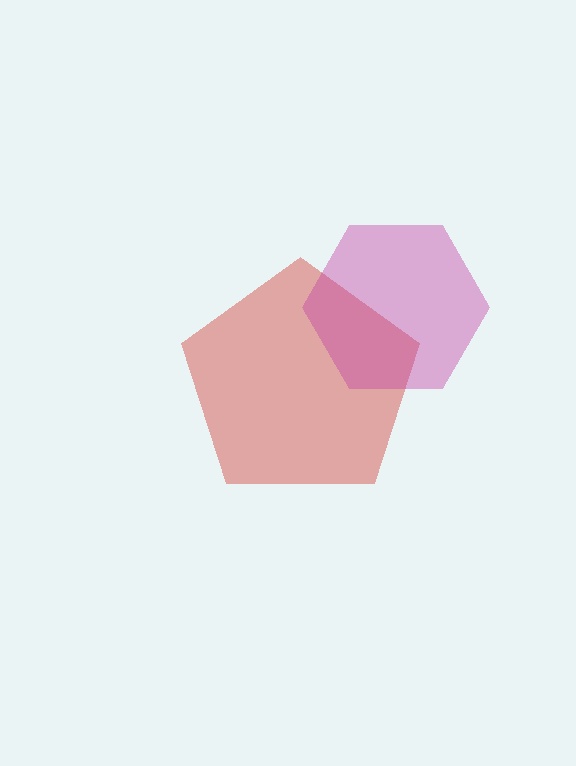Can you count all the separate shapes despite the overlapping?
Yes, there are 2 separate shapes.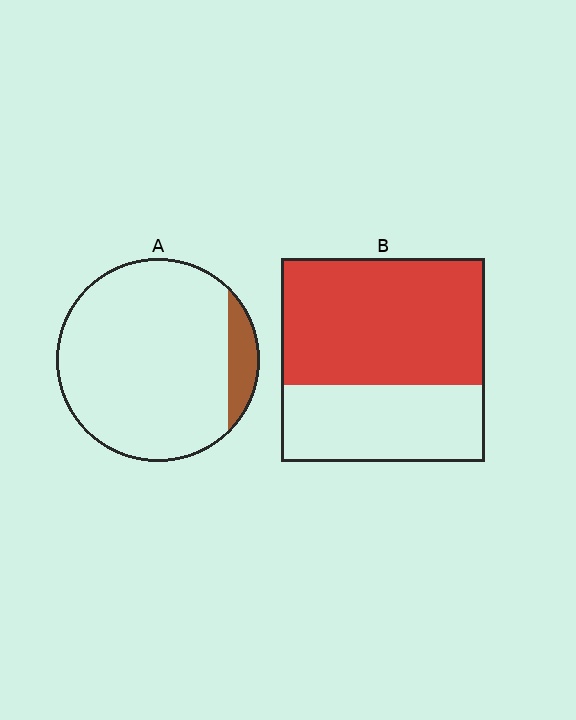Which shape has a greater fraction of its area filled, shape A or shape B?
Shape B.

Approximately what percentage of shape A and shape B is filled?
A is approximately 10% and B is approximately 60%.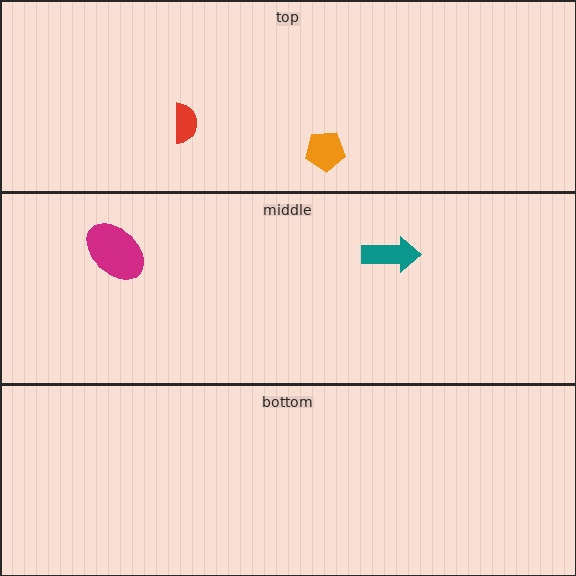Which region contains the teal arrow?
The middle region.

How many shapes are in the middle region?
2.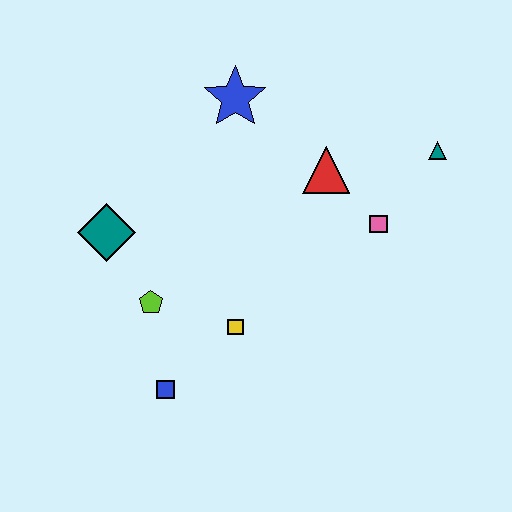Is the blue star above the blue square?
Yes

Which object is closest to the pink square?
The red triangle is closest to the pink square.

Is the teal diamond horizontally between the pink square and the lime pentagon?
No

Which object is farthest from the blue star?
The blue square is farthest from the blue star.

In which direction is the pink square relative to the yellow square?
The pink square is to the right of the yellow square.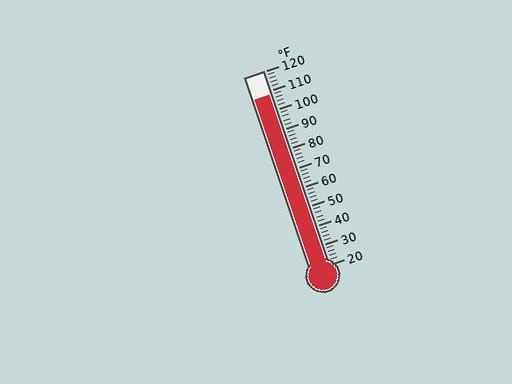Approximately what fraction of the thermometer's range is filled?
The thermometer is filled to approximately 90% of its range.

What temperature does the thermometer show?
The thermometer shows approximately 108°F.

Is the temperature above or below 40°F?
The temperature is above 40°F.